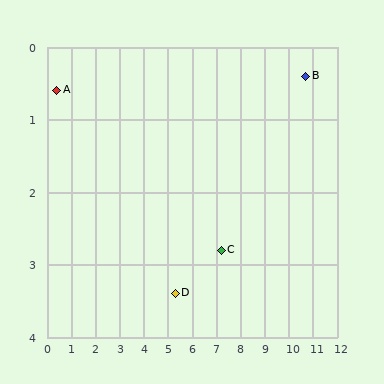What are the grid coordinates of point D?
Point D is at approximately (5.3, 3.4).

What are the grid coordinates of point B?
Point B is at approximately (10.7, 0.4).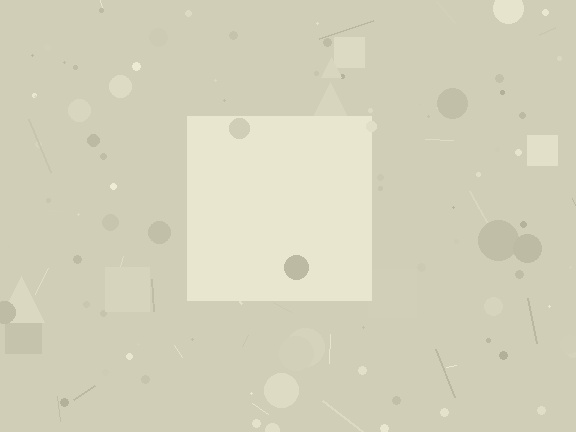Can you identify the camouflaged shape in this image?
The camouflaged shape is a square.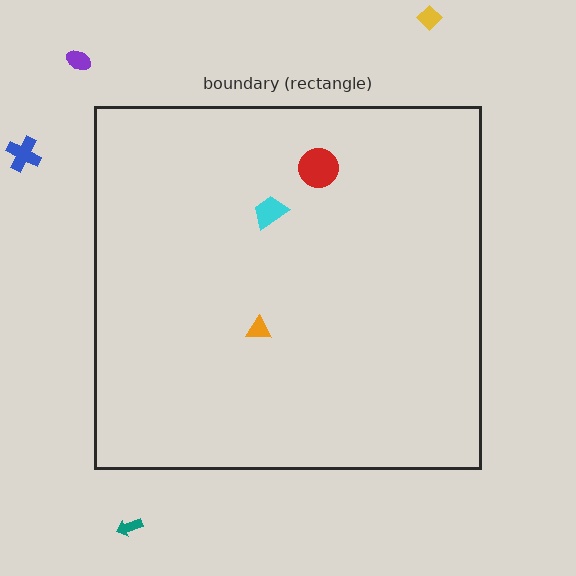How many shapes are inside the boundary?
3 inside, 4 outside.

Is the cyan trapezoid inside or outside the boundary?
Inside.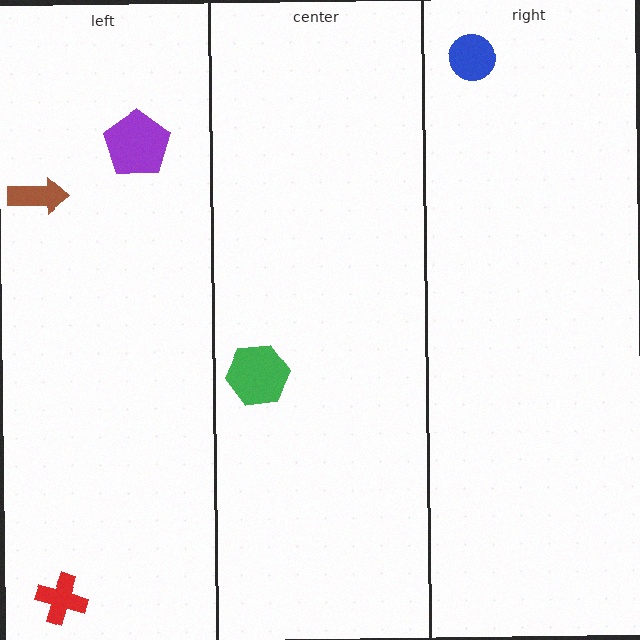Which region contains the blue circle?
The right region.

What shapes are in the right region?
The blue circle.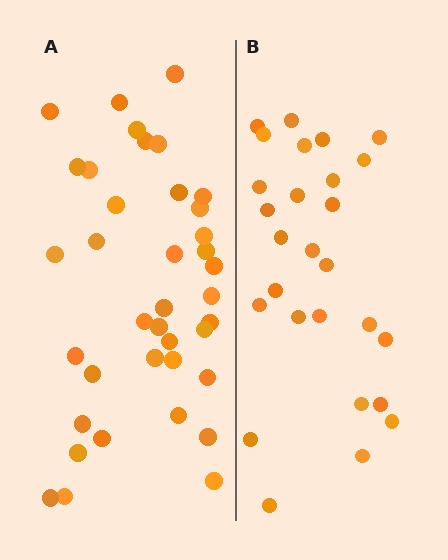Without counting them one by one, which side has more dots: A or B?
Region A (the left region) has more dots.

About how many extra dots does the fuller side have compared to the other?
Region A has roughly 12 or so more dots than region B.